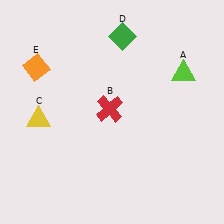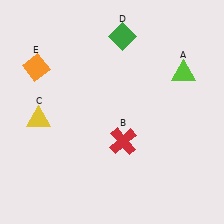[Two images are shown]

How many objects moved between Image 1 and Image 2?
1 object moved between the two images.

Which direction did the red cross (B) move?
The red cross (B) moved down.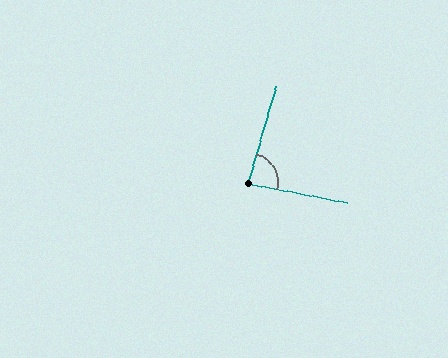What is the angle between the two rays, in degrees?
Approximately 85 degrees.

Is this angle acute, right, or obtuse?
It is acute.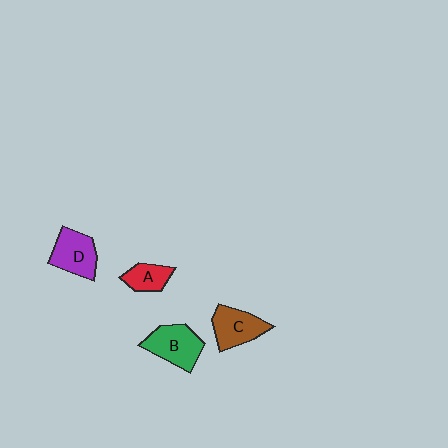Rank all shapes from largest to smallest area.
From largest to smallest: B (green), D (purple), C (brown), A (red).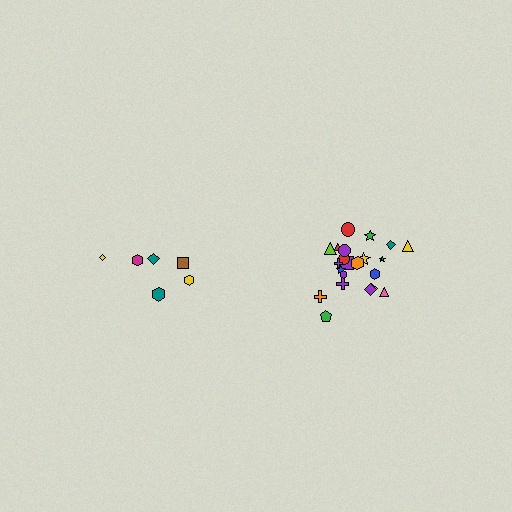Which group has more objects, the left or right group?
The right group.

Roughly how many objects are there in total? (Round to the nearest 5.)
Roughly 30 objects in total.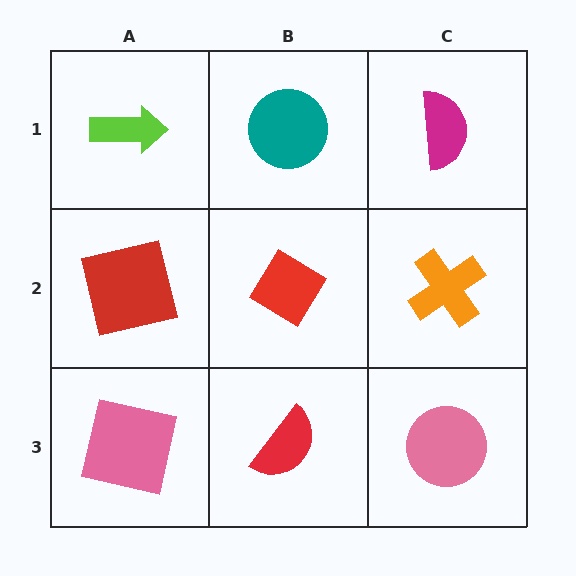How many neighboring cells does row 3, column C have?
2.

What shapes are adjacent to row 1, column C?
An orange cross (row 2, column C), a teal circle (row 1, column B).